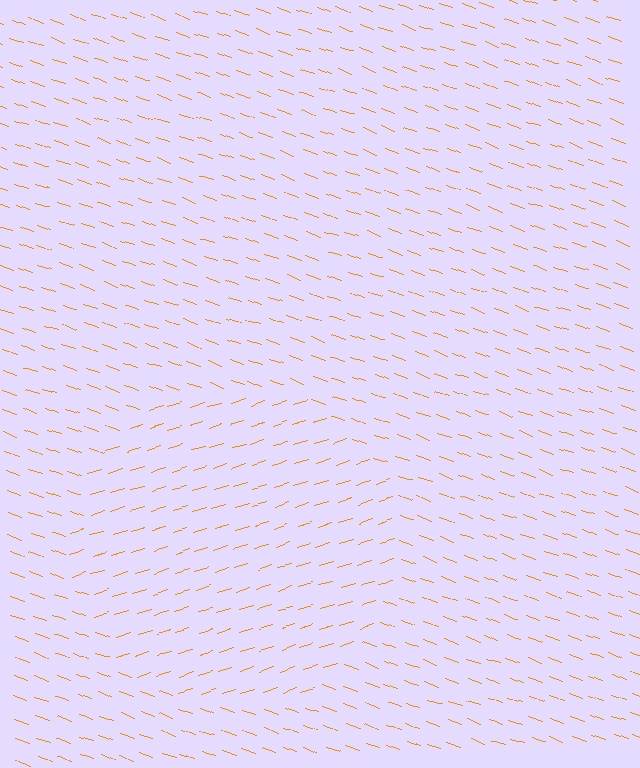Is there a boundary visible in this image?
Yes, there is a texture boundary formed by a change in line orientation.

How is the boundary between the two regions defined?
The boundary is defined purely by a change in line orientation (approximately 37 degrees difference). All lines are the same color and thickness.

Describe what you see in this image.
The image is filled with small orange line segments. A circle region in the image has lines oriented differently from the surrounding lines, creating a visible texture boundary.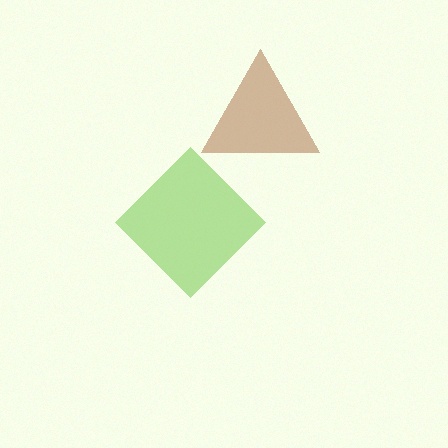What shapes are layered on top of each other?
The layered shapes are: a brown triangle, a lime diamond.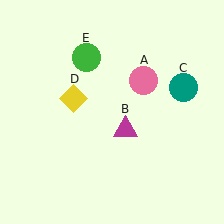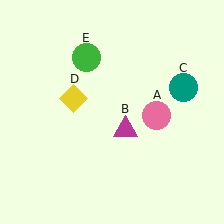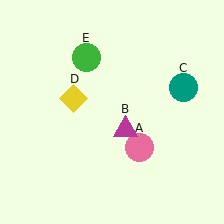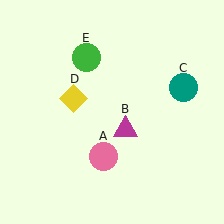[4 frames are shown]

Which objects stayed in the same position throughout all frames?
Magenta triangle (object B) and teal circle (object C) and yellow diamond (object D) and green circle (object E) remained stationary.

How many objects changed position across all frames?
1 object changed position: pink circle (object A).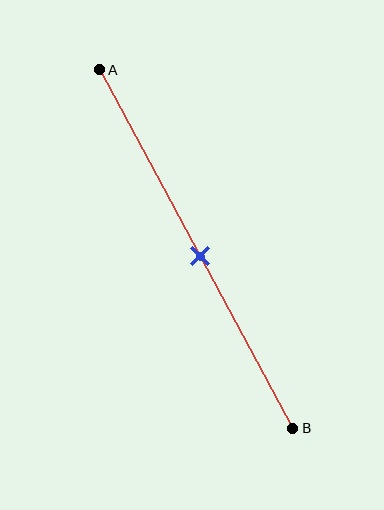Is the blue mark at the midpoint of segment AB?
Yes, the mark is approximately at the midpoint.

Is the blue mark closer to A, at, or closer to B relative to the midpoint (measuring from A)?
The blue mark is approximately at the midpoint of segment AB.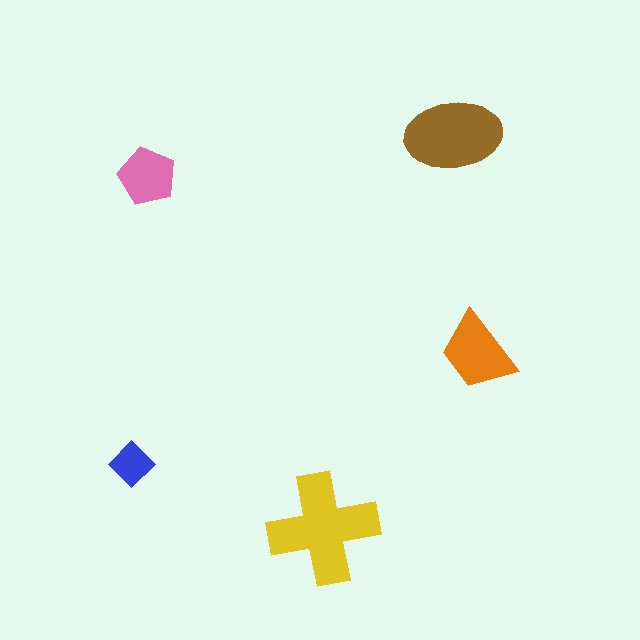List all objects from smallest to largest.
The blue diamond, the pink pentagon, the orange trapezoid, the brown ellipse, the yellow cross.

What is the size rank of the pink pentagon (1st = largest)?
4th.